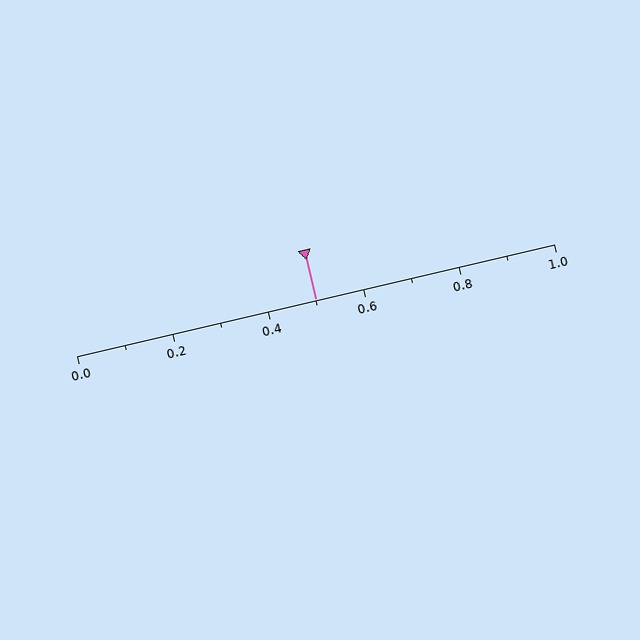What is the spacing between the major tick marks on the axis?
The major ticks are spaced 0.2 apart.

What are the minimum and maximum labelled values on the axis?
The axis runs from 0.0 to 1.0.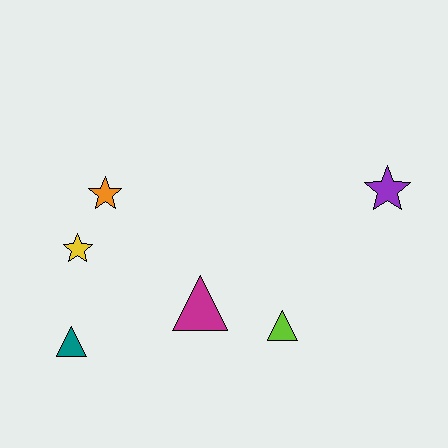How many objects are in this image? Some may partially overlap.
There are 6 objects.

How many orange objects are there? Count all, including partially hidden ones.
There is 1 orange object.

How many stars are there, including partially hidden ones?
There are 3 stars.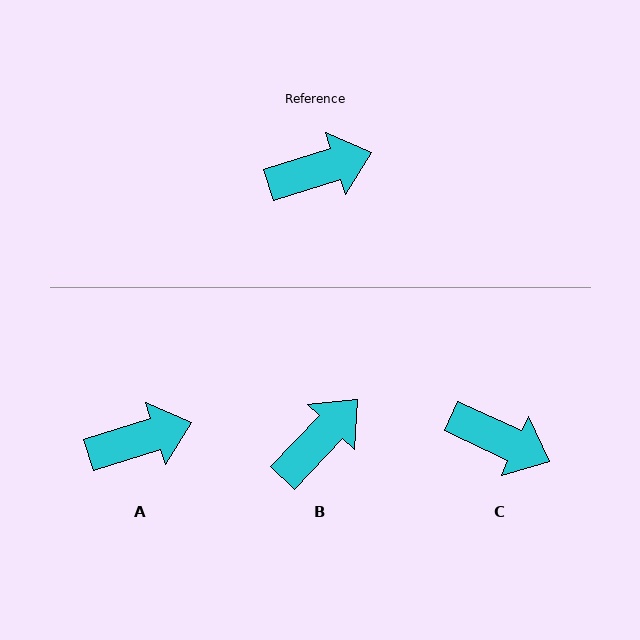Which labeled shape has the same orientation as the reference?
A.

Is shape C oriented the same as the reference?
No, it is off by about 42 degrees.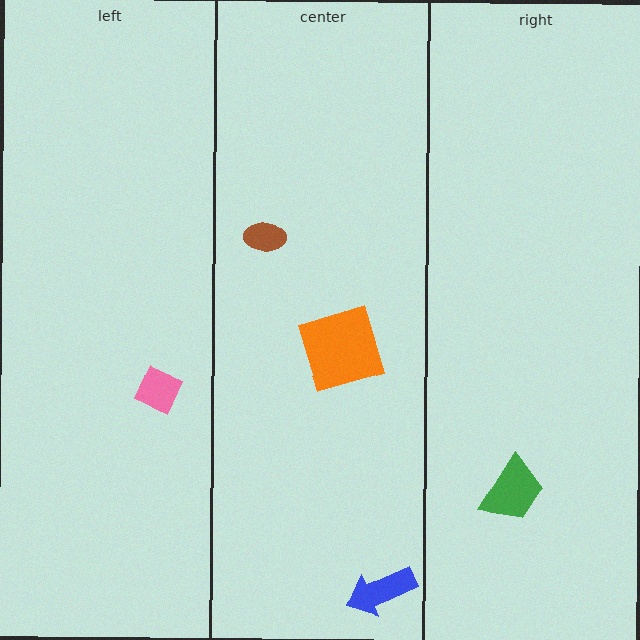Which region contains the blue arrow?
The center region.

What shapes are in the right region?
The green trapezoid.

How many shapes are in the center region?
3.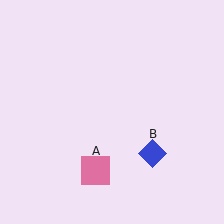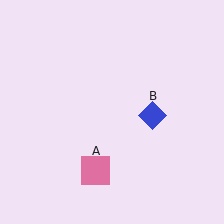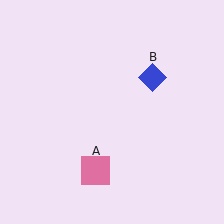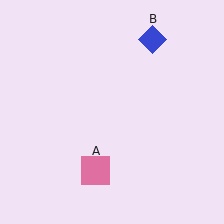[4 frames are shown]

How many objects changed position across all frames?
1 object changed position: blue diamond (object B).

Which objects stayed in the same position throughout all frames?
Pink square (object A) remained stationary.